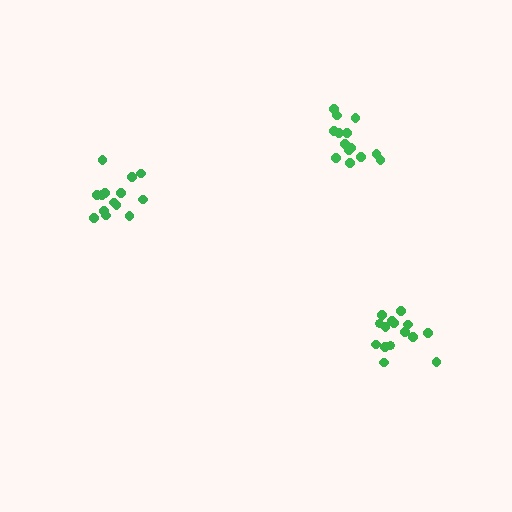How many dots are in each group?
Group 1: 15 dots, Group 2: 14 dots, Group 3: 15 dots (44 total).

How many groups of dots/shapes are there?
There are 3 groups.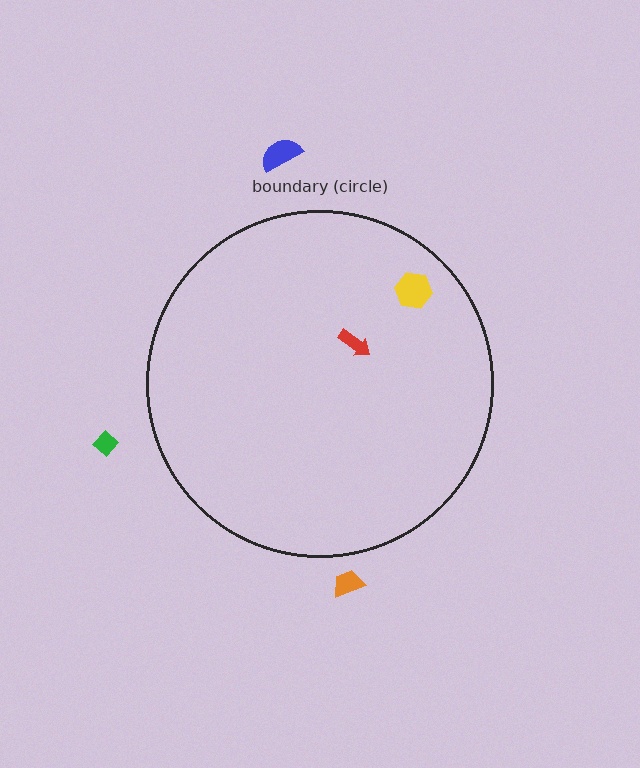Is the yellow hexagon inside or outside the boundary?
Inside.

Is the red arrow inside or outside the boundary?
Inside.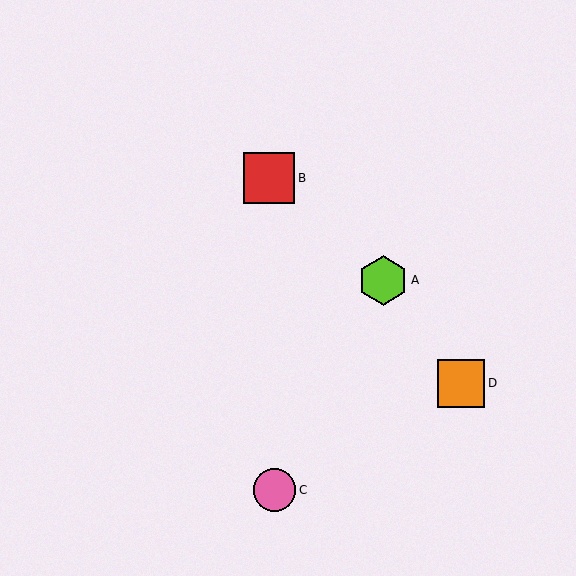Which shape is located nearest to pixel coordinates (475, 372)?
The orange square (labeled D) at (461, 383) is nearest to that location.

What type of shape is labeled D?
Shape D is an orange square.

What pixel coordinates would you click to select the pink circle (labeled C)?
Click at (274, 490) to select the pink circle C.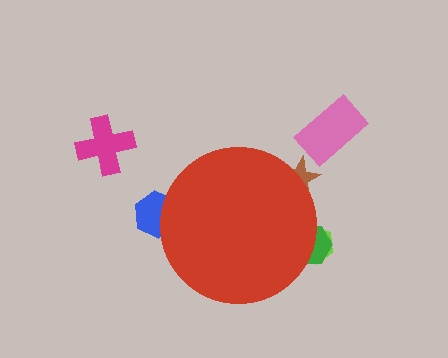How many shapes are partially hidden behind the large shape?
4 shapes are partially hidden.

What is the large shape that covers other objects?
A red circle.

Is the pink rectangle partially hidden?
No, the pink rectangle is fully visible.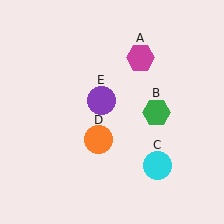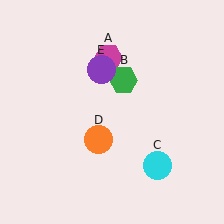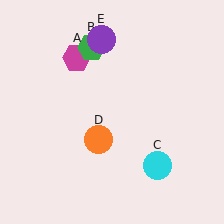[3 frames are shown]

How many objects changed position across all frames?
3 objects changed position: magenta hexagon (object A), green hexagon (object B), purple circle (object E).